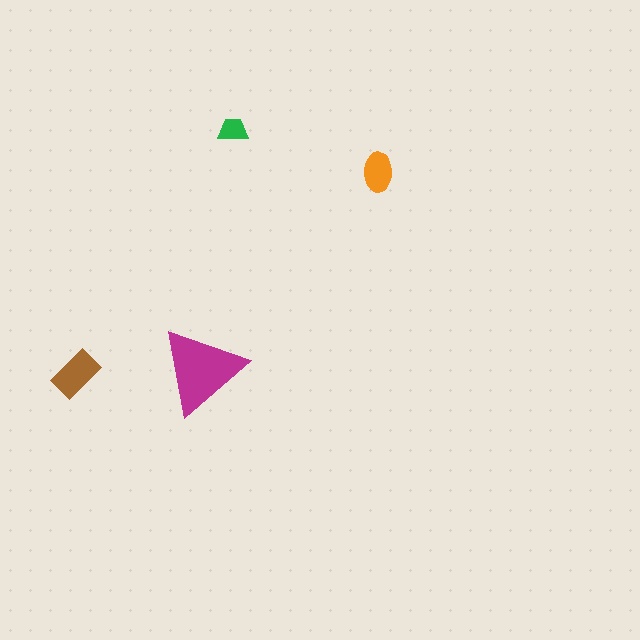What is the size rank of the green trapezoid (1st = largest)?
4th.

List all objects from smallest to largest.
The green trapezoid, the orange ellipse, the brown rectangle, the magenta triangle.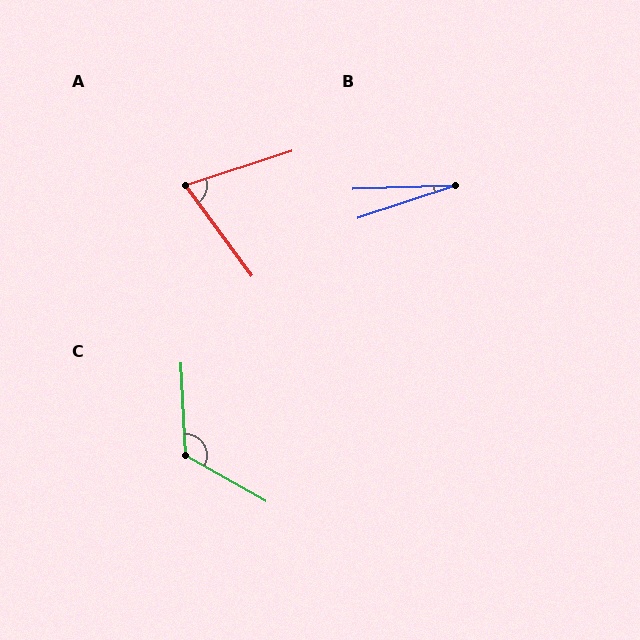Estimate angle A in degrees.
Approximately 72 degrees.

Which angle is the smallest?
B, at approximately 17 degrees.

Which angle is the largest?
C, at approximately 123 degrees.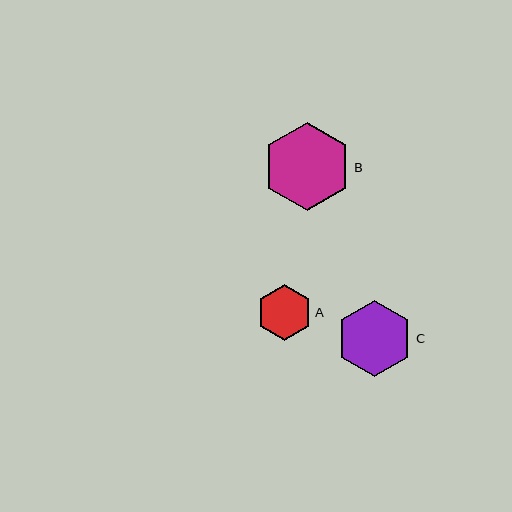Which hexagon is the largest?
Hexagon B is the largest with a size of approximately 89 pixels.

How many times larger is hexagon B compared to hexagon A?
Hexagon B is approximately 1.6 times the size of hexagon A.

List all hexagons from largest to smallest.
From largest to smallest: B, C, A.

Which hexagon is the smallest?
Hexagon A is the smallest with a size of approximately 55 pixels.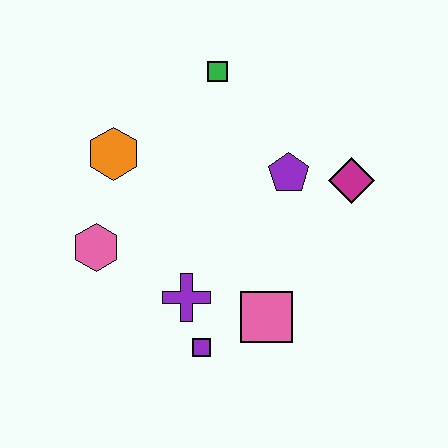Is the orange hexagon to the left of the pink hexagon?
No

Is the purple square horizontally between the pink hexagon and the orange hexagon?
No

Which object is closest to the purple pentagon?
The magenta diamond is closest to the purple pentagon.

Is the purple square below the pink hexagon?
Yes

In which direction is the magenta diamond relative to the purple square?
The magenta diamond is above the purple square.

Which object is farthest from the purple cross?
The green square is farthest from the purple cross.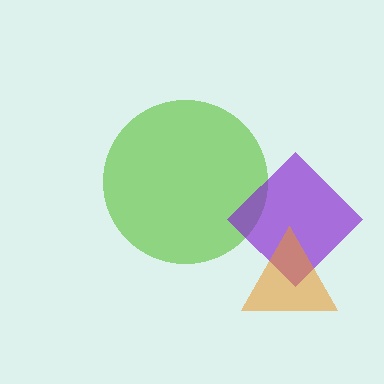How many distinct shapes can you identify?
There are 3 distinct shapes: a lime circle, a purple diamond, an orange triangle.